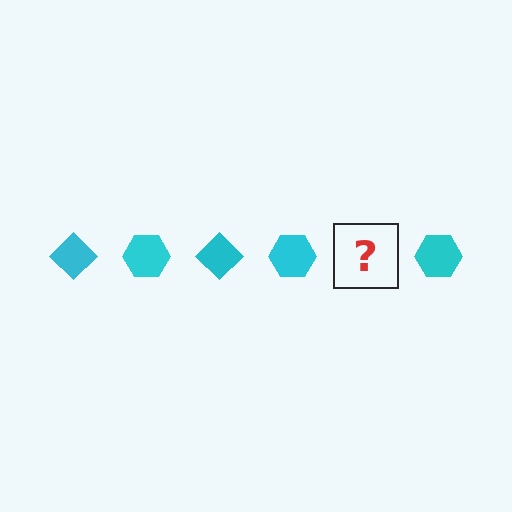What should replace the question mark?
The question mark should be replaced with a cyan diamond.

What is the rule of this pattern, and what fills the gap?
The rule is that the pattern cycles through diamond, hexagon shapes in cyan. The gap should be filled with a cyan diamond.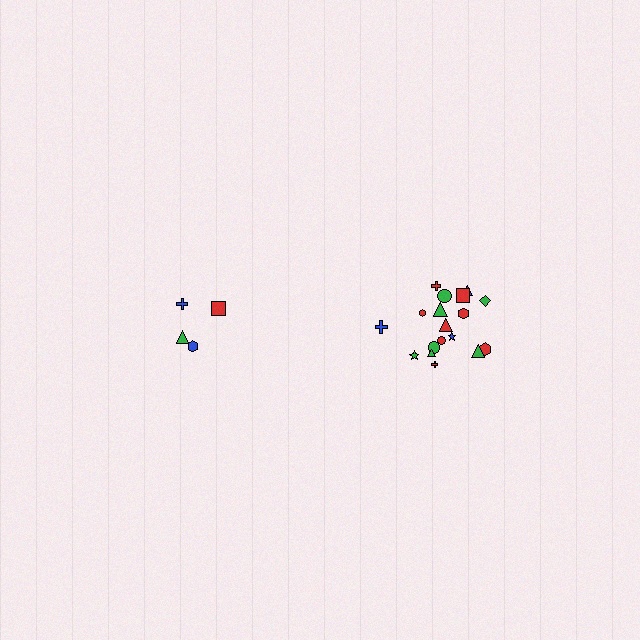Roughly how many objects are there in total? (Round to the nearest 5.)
Roughly 20 objects in total.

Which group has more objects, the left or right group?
The right group.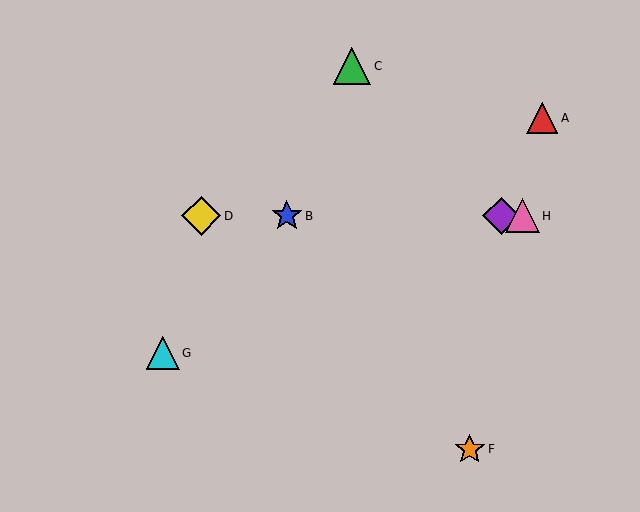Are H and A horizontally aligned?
No, H is at y≈216 and A is at y≈118.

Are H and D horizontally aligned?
Yes, both are at y≈216.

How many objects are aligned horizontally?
4 objects (B, D, E, H) are aligned horizontally.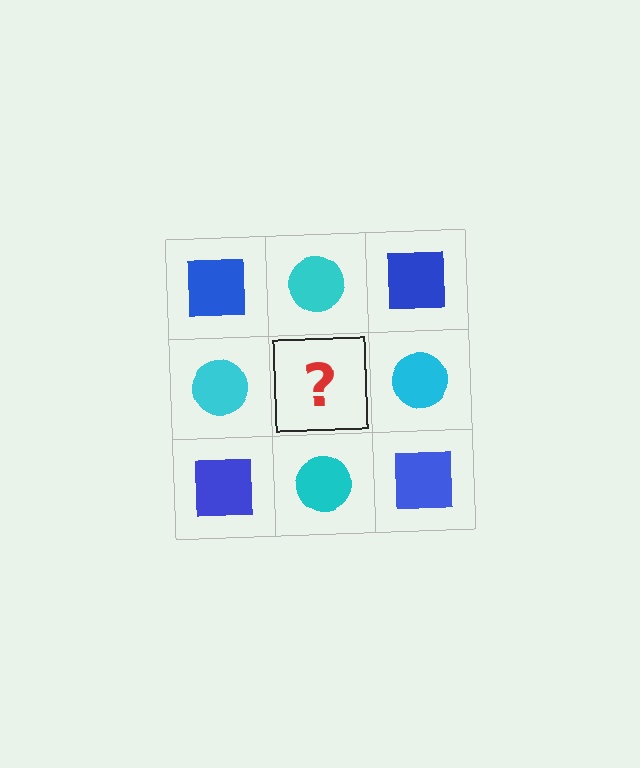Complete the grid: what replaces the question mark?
The question mark should be replaced with a blue square.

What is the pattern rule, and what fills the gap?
The rule is that it alternates blue square and cyan circle in a checkerboard pattern. The gap should be filled with a blue square.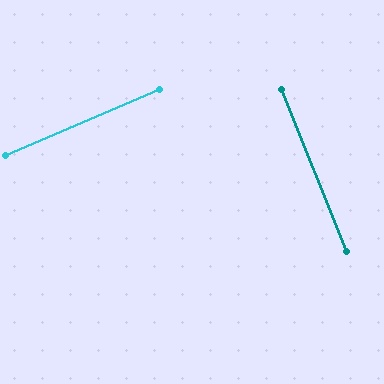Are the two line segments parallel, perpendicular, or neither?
Perpendicular — they meet at approximately 88°.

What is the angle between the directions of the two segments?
Approximately 88 degrees.